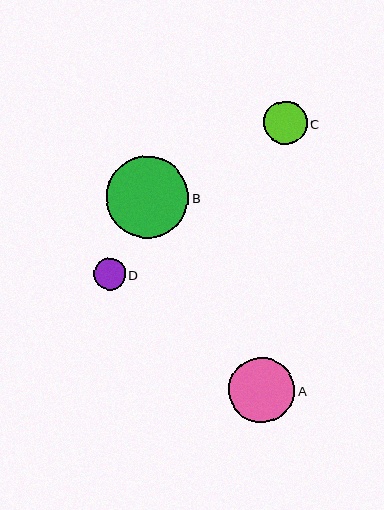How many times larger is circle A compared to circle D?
Circle A is approximately 2.0 times the size of circle D.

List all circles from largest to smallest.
From largest to smallest: B, A, C, D.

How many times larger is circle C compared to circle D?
Circle C is approximately 1.3 times the size of circle D.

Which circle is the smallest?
Circle D is the smallest with a size of approximately 32 pixels.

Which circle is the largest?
Circle B is the largest with a size of approximately 83 pixels.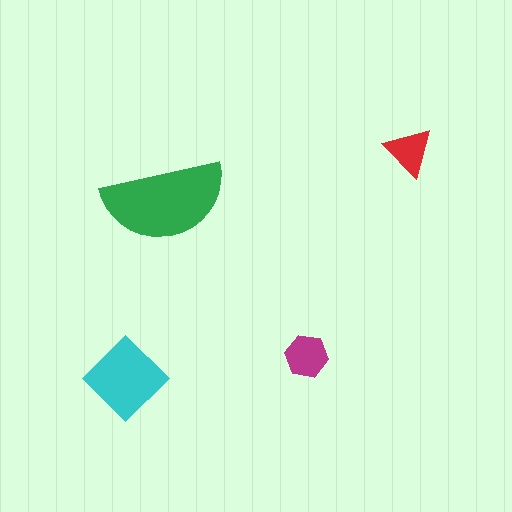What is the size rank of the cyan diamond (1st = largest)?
2nd.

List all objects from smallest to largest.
The red triangle, the magenta hexagon, the cyan diamond, the green semicircle.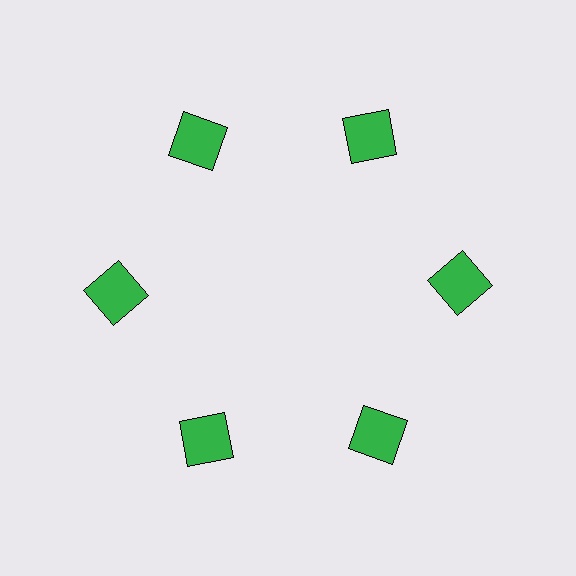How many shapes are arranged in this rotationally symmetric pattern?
There are 6 shapes, arranged in 6 groups of 1.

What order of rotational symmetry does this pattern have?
This pattern has 6-fold rotational symmetry.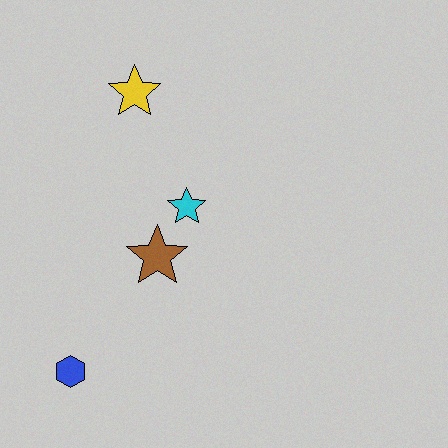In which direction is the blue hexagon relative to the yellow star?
The blue hexagon is below the yellow star.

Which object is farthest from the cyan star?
The blue hexagon is farthest from the cyan star.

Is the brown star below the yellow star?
Yes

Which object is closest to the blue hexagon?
The brown star is closest to the blue hexagon.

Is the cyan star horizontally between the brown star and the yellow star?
No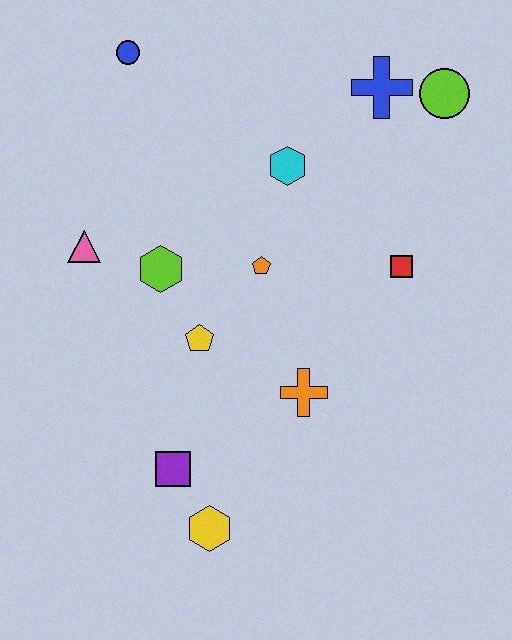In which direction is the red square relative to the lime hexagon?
The red square is to the right of the lime hexagon.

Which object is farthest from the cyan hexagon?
The yellow hexagon is farthest from the cyan hexagon.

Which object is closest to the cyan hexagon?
The orange pentagon is closest to the cyan hexagon.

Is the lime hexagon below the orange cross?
No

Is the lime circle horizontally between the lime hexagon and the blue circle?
No